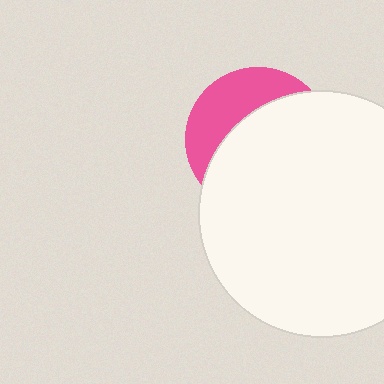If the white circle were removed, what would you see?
You would see the complete pink circle.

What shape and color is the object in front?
The object in front is a white circle.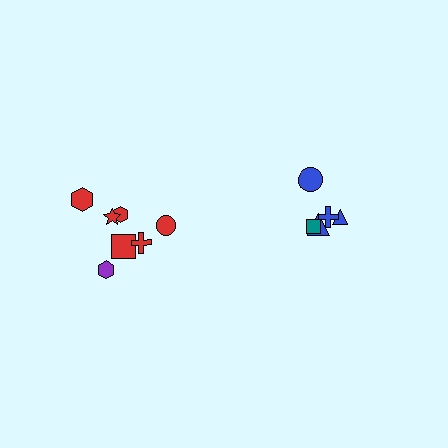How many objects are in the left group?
There are 7 objects.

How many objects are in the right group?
There are 5 objects.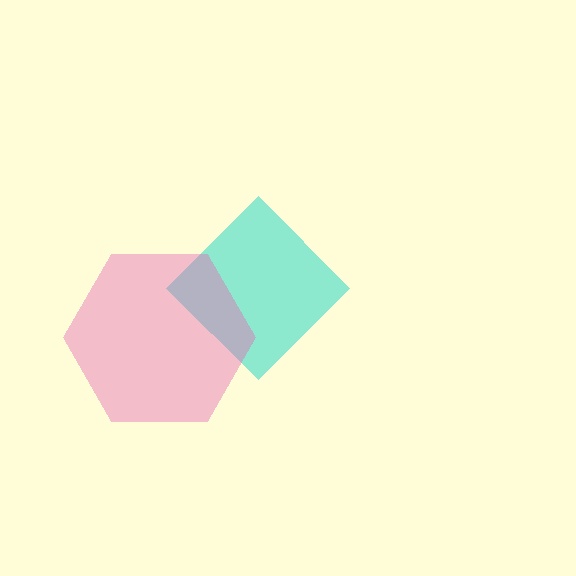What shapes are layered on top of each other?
The layered shapes are: a cyan diamond, a pink hexagon.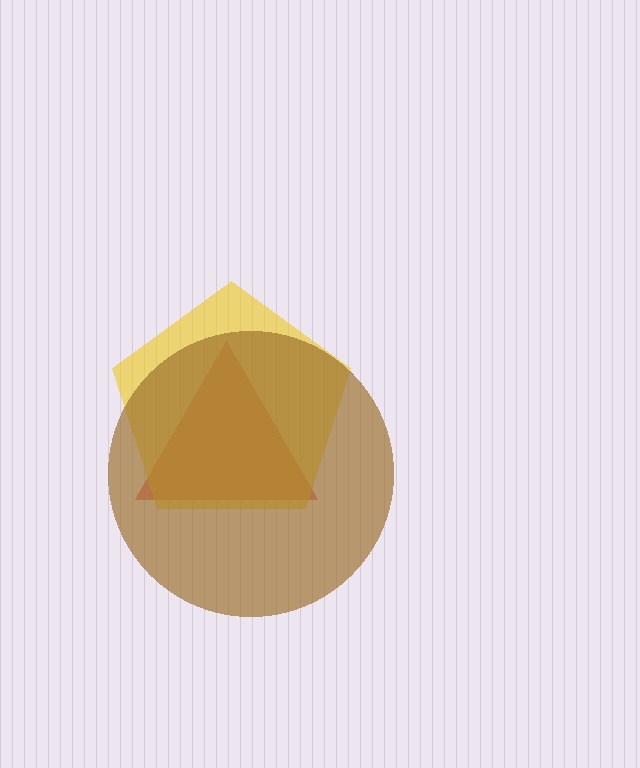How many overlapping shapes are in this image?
There are 3 overlapping shapes in the image.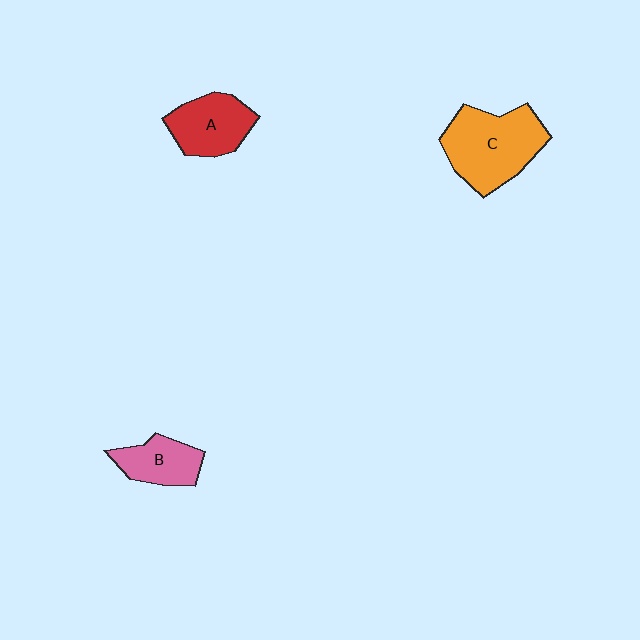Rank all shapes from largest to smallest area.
From largest to smallest: C (orange), A (red), B (pink).